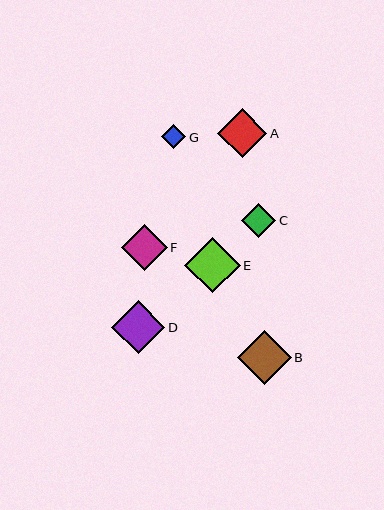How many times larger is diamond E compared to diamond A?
Diamond E is approximately 1.1 times the size of diamond A.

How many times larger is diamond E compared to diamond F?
Diamond E is approximately 1.2 times the size of diamond F.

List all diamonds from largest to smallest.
From largest to smallest: E, B, D, A, F, C, G.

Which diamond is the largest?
Diamond E is the largest with a size of approximately 55 pixels.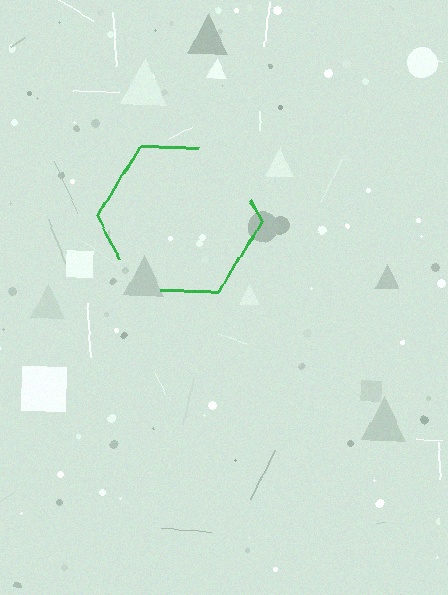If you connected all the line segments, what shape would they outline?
They would outline a hexagon.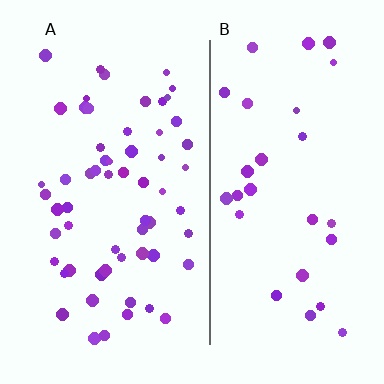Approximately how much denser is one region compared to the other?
Approximately 2.1× — region A over region B.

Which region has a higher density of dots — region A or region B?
A (the left).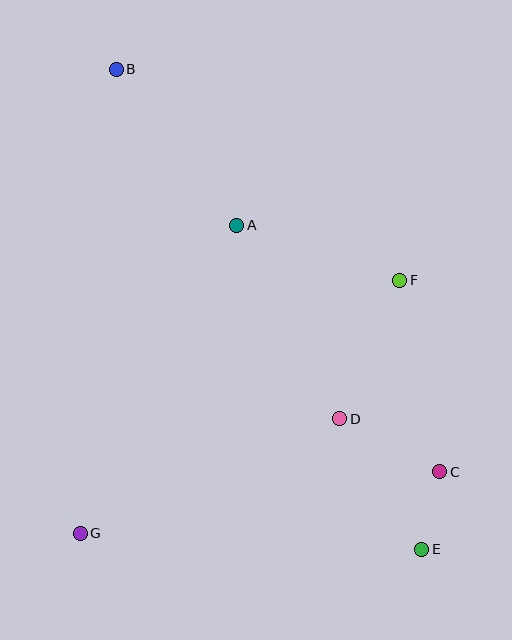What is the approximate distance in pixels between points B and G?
The distance between B and G is approximately 465 pixels.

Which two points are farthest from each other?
Points B and E are farthest from each other.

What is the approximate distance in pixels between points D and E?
The distance between D and E is approximately 154 pixels.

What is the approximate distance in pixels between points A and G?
The distance between A and G is approximately 345 pixels.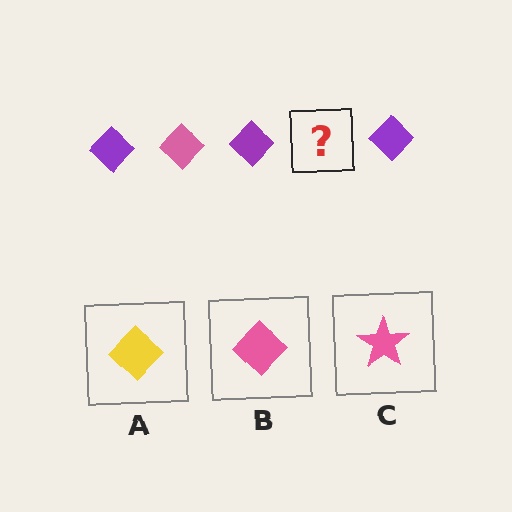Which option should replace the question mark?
Option B.